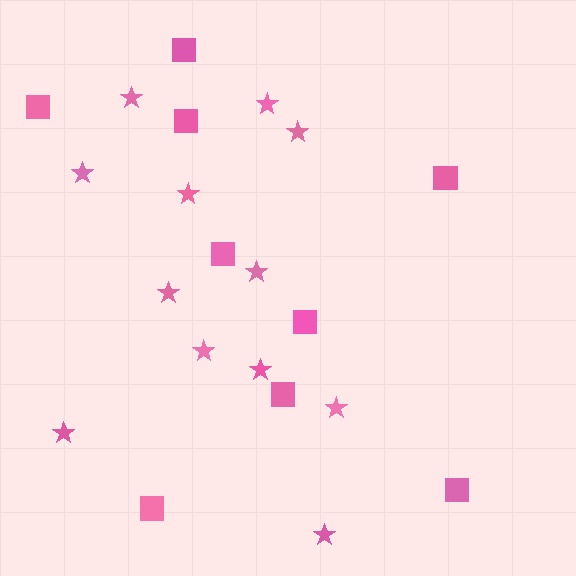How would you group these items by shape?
There are 2 groups: one group of squares (9) and one group of stars (12).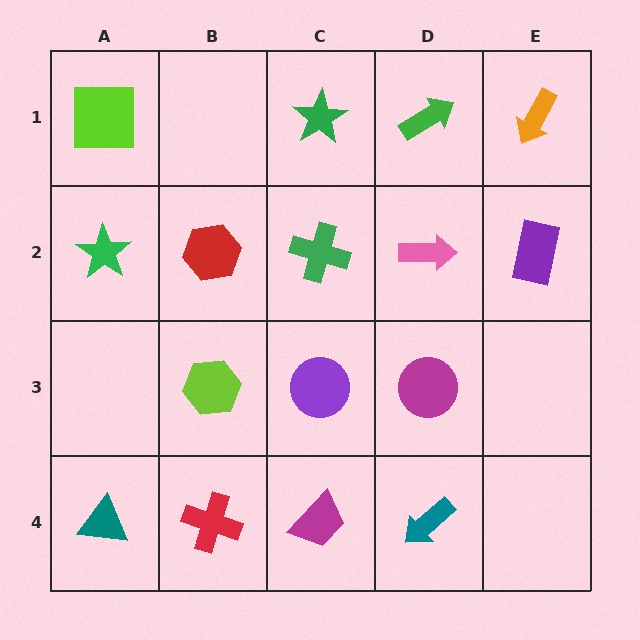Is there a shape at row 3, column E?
No, that cell is empty.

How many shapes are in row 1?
4 shapes.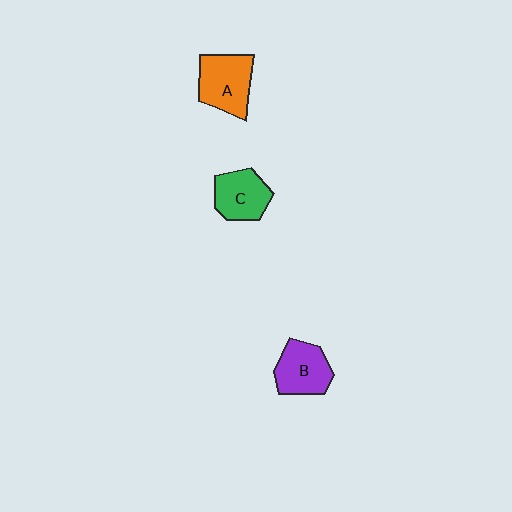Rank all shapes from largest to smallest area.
From largest to smallest: A (orange), B (purple), C (green).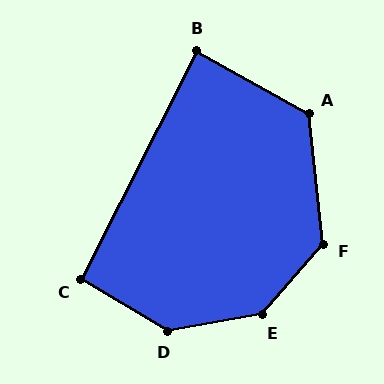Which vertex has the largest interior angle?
E, at approximately 141 degrees.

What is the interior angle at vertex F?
Approximately 133 degrees (obtuse).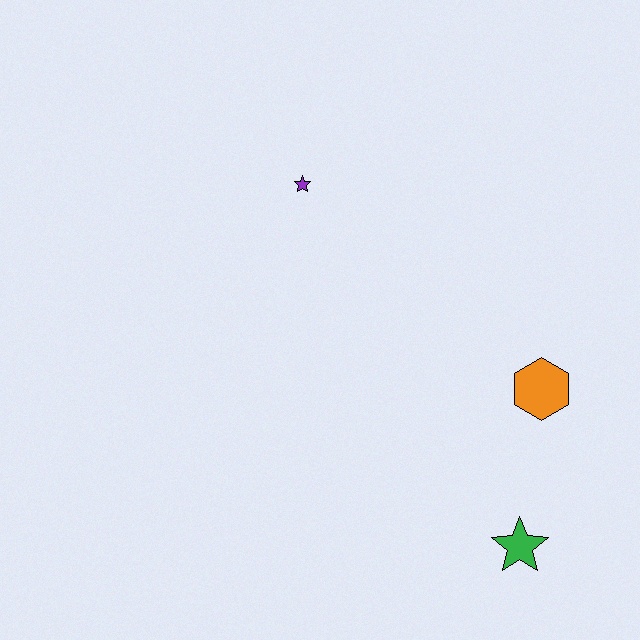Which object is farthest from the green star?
The purple star is farthest from the green star.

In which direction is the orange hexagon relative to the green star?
The orange hexagon is above the green star.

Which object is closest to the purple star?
The orange hexagon is closest to the purple star.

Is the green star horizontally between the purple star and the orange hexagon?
Yes